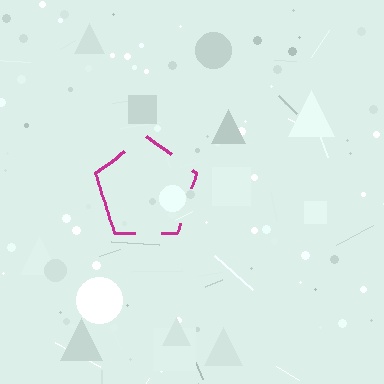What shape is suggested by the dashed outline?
The dashed outline suggests a pentagon.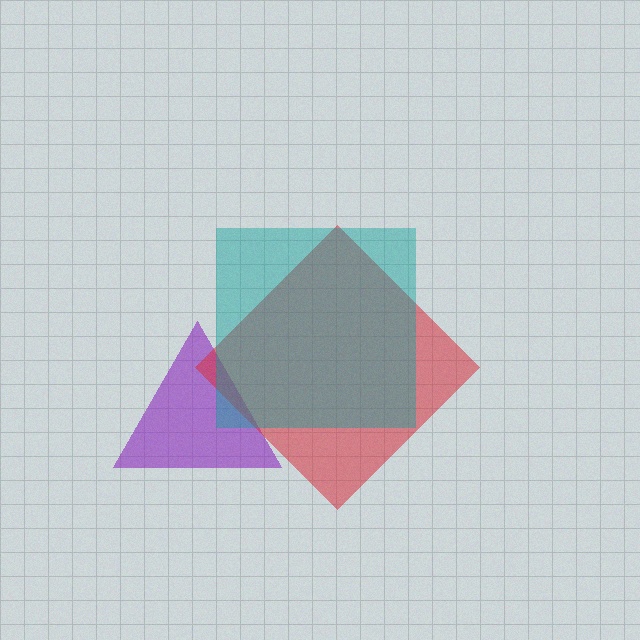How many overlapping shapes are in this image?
There are 3 overlapping shapes in the image.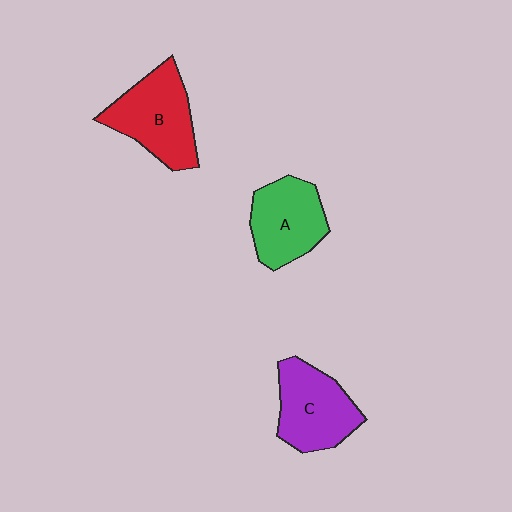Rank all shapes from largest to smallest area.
From largest to smallest: B (red), C (purple), A (green).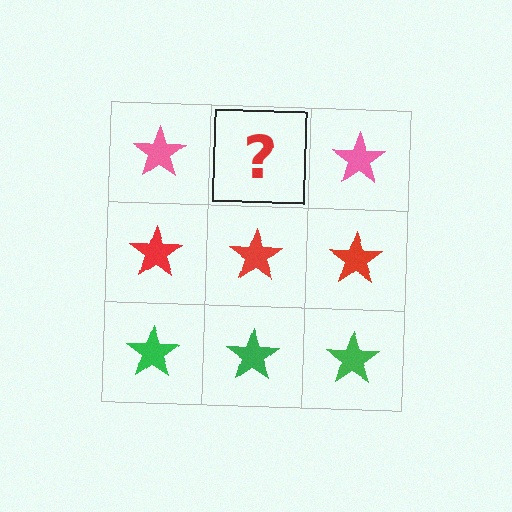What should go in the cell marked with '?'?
The missing cell should contain a pink star.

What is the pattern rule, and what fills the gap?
The rule is that each row has a consistent color. The gap should be filled with a pink star.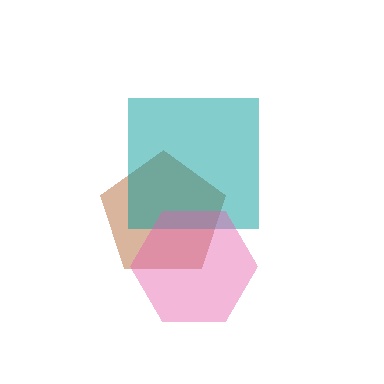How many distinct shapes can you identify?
There are 3 distinct shapes: a brown pentagon, a teal square, a pink hexagon.